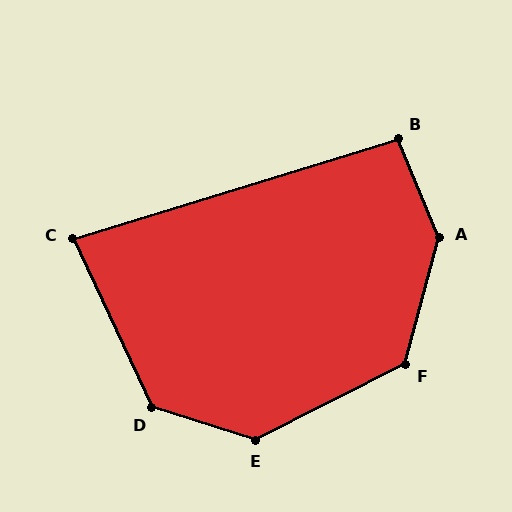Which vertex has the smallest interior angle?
C, at approximately 82 degrees.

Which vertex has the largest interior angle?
A, at approximately 142 degrees.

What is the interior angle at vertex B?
Approximately 96 degrees (obtuse).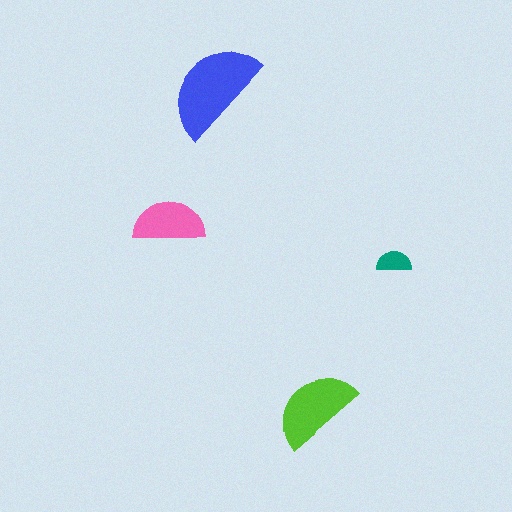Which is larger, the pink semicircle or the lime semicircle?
The lime one.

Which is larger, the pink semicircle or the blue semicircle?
The blue one.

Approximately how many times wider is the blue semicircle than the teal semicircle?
About 3 times wider.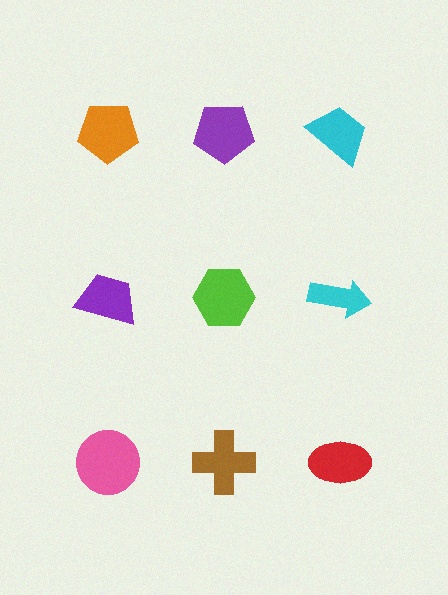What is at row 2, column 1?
A purple trapezoid.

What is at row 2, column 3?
A cyan arrow.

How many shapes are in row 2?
3 shapes.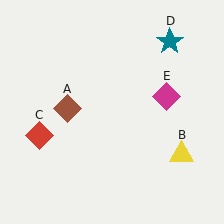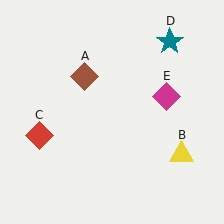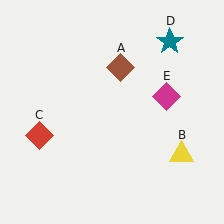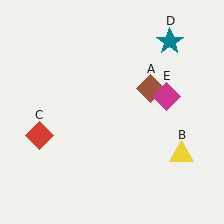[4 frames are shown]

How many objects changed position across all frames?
1 object changed position: brown diamond (object A).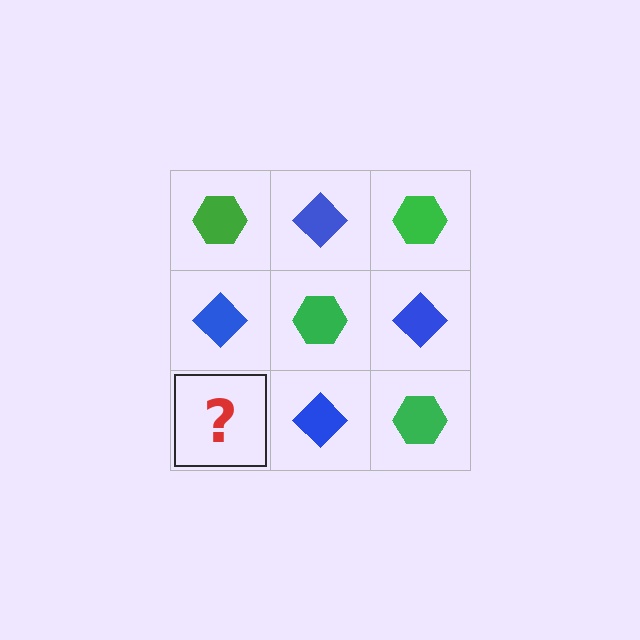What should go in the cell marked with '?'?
The missing cell should contain a green hexagon.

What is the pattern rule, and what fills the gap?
The rule is that it alternates green hexagon and blue diamond in a checkerboard pattern. The gap should be filled with a green hexagon.